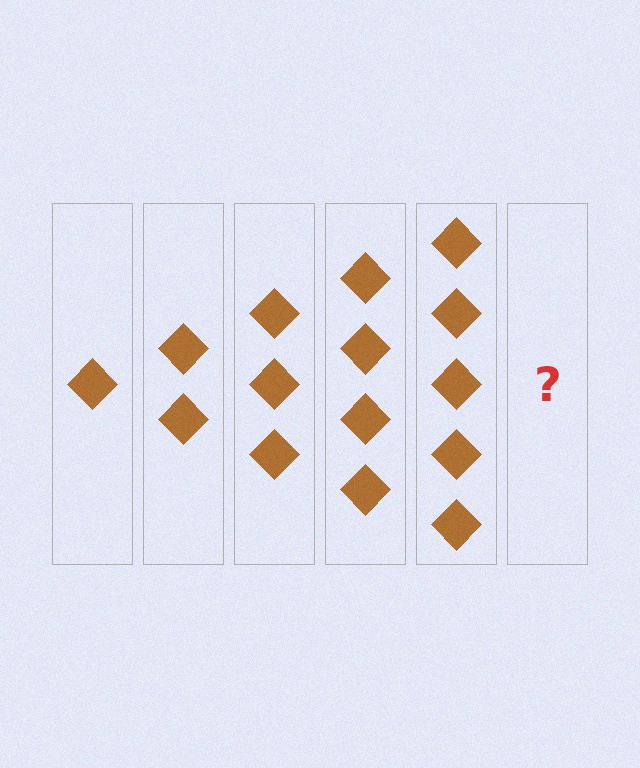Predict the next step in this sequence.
The next step is 6 diamonds.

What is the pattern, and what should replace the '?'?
The pattern is that each step adds one more diamond. The '?' should be 6 diamonds.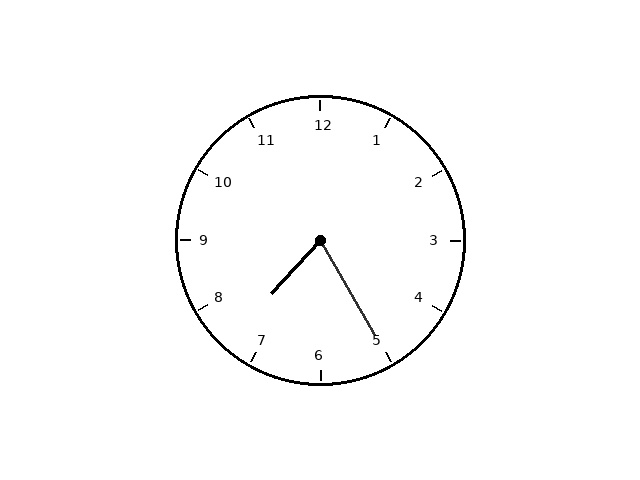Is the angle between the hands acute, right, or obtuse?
It is acute.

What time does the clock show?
7:25.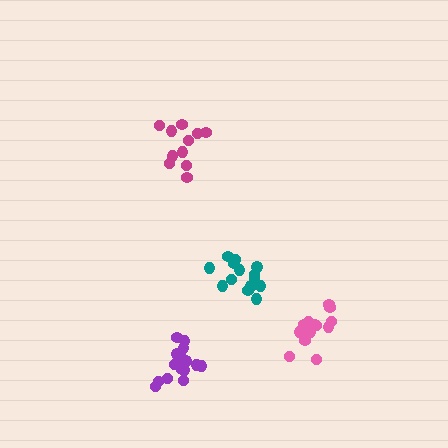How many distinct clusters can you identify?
There are 4 distinct clusters.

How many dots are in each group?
Group 1: 16 dots, Group 2: 14 dots, Group 3: 16 dots, Group 4: 11 dots (57 total).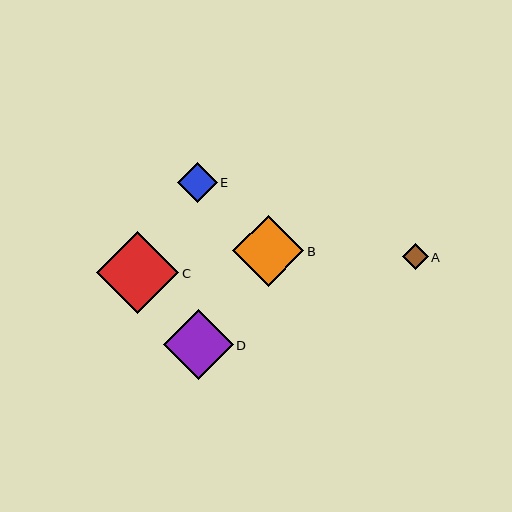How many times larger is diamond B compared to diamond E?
Diamond B is approximately 1.8 times the size of diamond E.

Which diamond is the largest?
Diamond C is the largest with a size of approximately 82 pixels.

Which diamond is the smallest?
Diamond A is the smallest with a size of approximately 26 pixels.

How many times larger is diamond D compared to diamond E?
Diamond D is approximately 1.7 times the size of diamond E.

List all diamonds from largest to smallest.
From largest to smallest: C, B, D, E, A.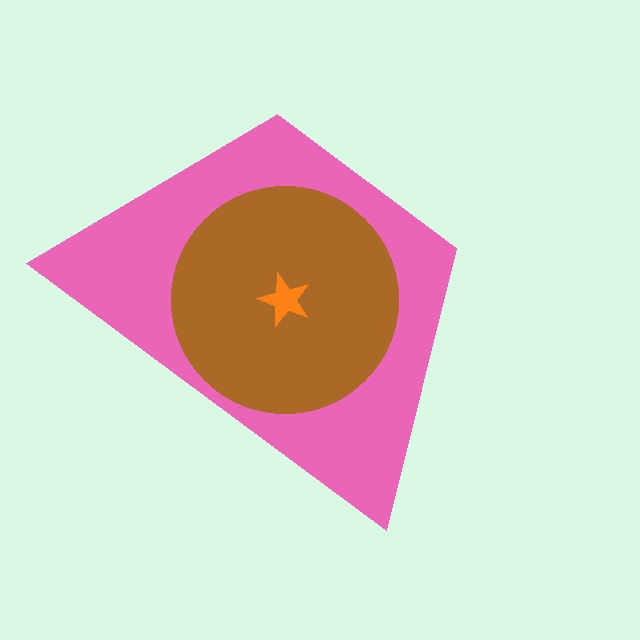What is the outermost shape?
The pink trapezoid.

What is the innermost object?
The orange star.